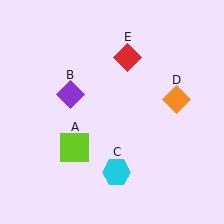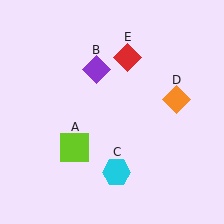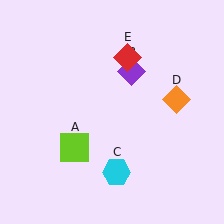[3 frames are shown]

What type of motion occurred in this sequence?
The purple diamond (object B) rotated clockwise around the center of the scene.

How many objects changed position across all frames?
1 object changed position: purple diamond (object B).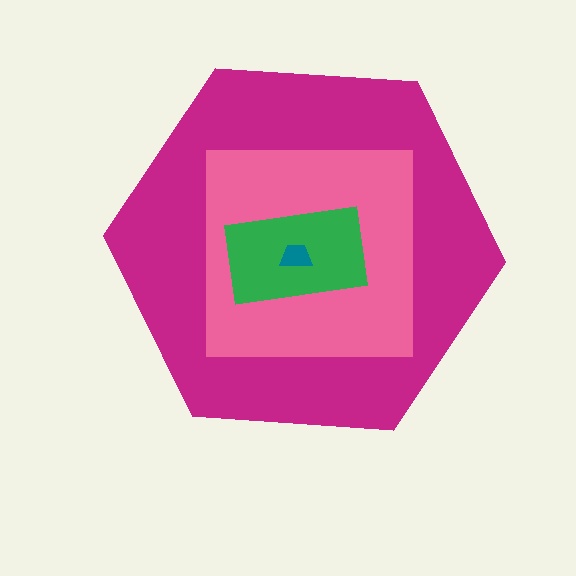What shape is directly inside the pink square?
The green rectangle.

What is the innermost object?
The teal trapezoid.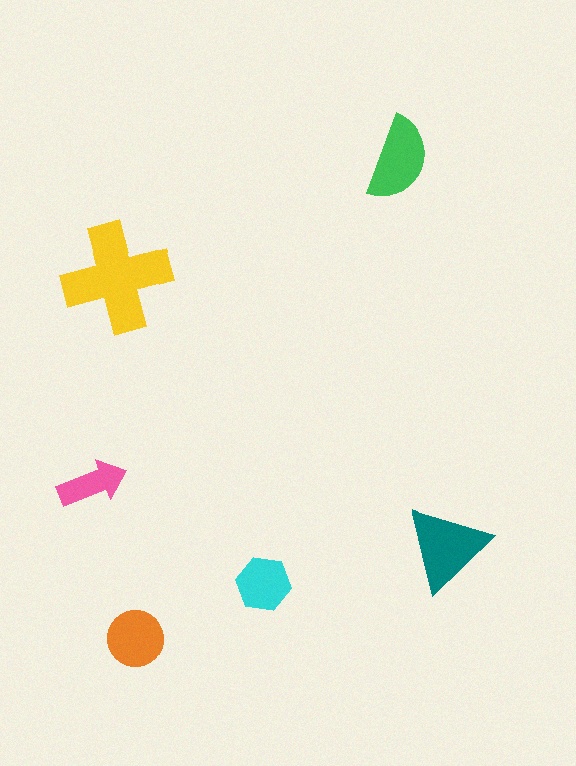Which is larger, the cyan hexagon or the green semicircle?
The green semicircle.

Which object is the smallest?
The pink arrow.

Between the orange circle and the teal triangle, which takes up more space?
The teal triangle.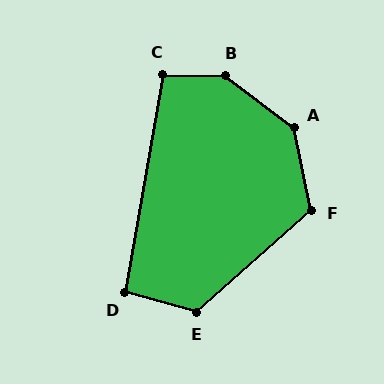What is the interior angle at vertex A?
Approximately 139 degrees (obtuse).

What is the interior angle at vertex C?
Approximately 99 degrees (obtuse).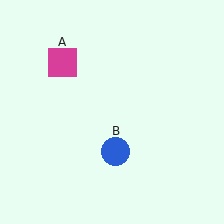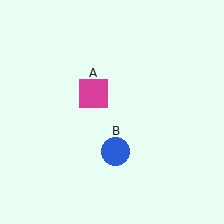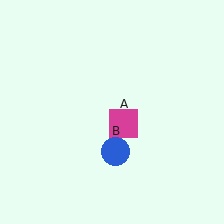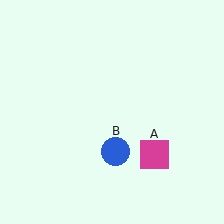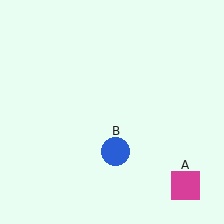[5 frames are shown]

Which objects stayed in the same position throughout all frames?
Blue circle (object B) remained stationary.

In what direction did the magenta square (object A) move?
The magenta square (object A) moved down and to the right.